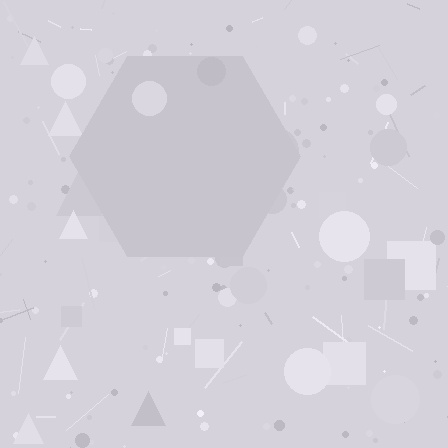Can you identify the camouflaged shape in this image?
The camouflaged shape is a hexagon.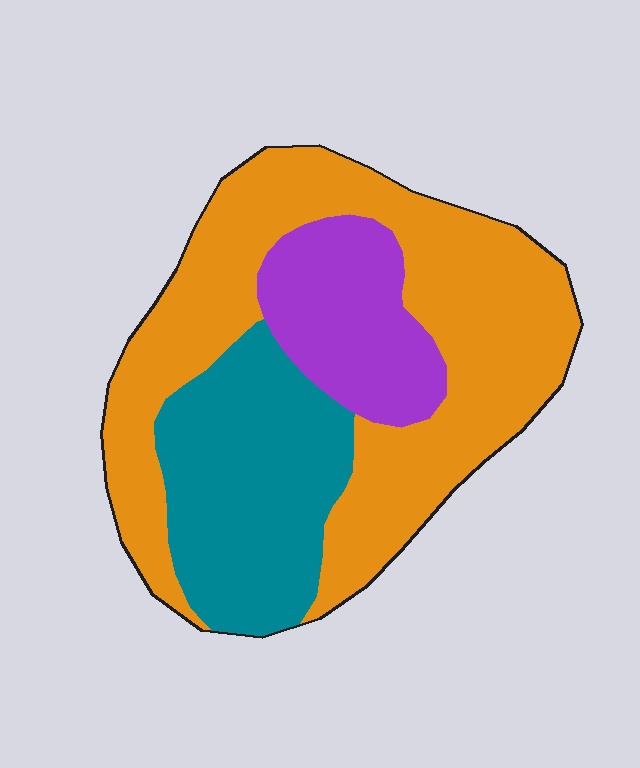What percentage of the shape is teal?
Teal takes up about one quarter (1/4) of the shape.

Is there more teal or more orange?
Orange.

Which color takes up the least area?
Purple, at roughly 15%.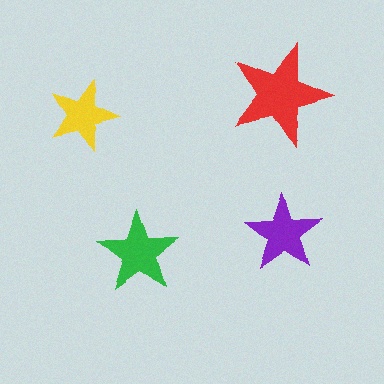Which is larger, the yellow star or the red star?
The red one.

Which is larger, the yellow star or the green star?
The green one.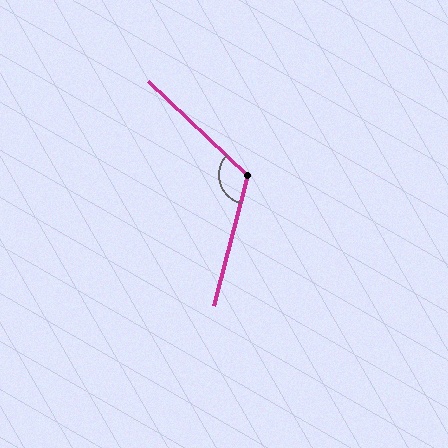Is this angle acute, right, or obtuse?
It is obtuse.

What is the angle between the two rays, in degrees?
Approximately 119 degrees.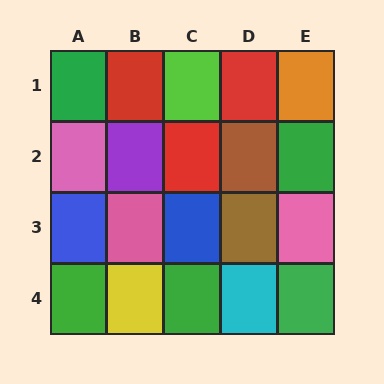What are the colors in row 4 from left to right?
Green, yellow, green, cyan, green.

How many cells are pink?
3 cells are pink.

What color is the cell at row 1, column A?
Green.